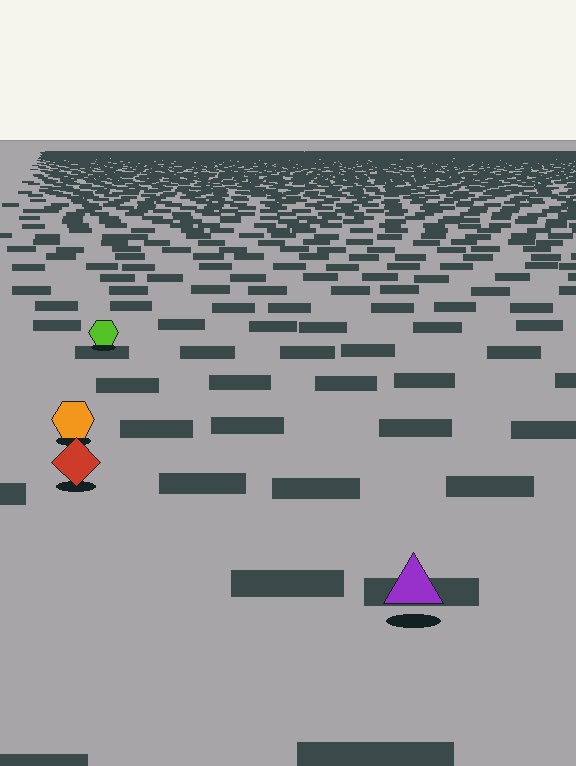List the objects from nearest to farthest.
From nearest to farthest: the purple triangle, the red diamond, the orange hexagon, the lime hexagon.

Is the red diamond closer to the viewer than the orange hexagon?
Yes. The red diamond is closer — you can tell from the texture gradient: the ground texture is coarser near it.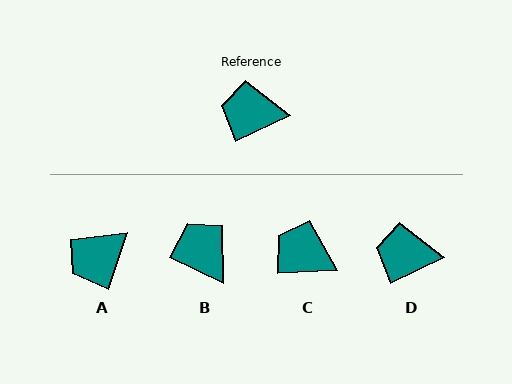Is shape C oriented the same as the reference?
No, it is off by about 23 degrees.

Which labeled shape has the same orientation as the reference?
D.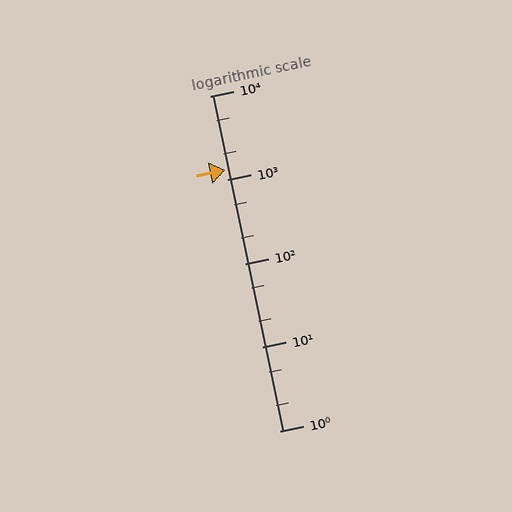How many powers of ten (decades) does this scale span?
The scale spans 4 decades, from 1 to 10000.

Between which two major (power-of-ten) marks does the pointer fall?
The pointer is between 1000 and 10000.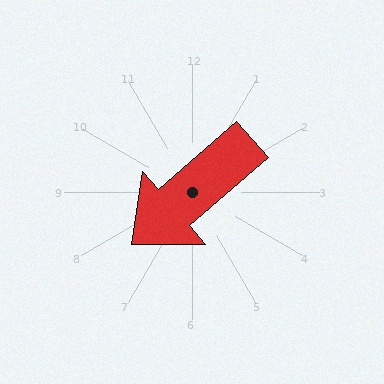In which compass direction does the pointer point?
Southwest.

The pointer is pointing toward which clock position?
Roughly 8 o'clock.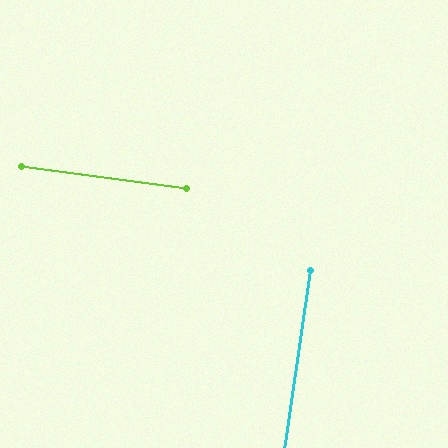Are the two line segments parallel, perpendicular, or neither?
Perpendicular — they meet at approximately 89°.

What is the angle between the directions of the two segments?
Approximately 89 degrees.